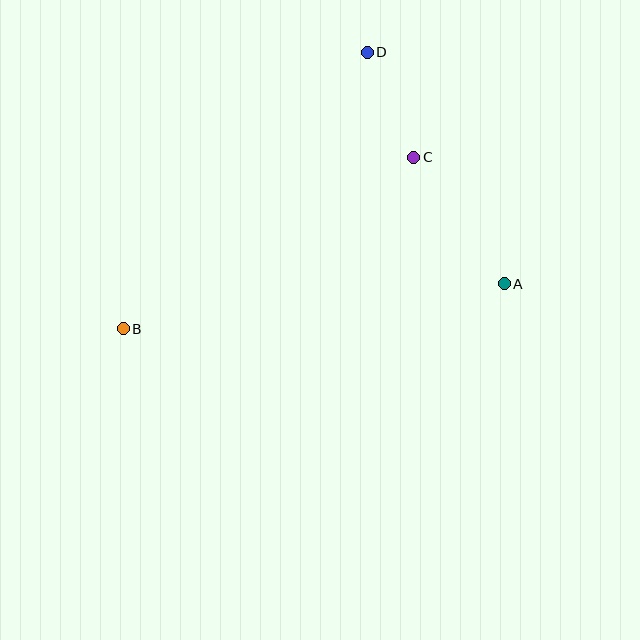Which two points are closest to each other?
Points C and D are closest to each other.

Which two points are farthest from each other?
Points A and B are farthest from each other.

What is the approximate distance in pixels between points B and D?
The distance between B and D is approximately 369 pixels.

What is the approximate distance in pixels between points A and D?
The distance between A and D is approximately 269 pixels.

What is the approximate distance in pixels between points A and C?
The distance between A and C is approximately 156 pixels.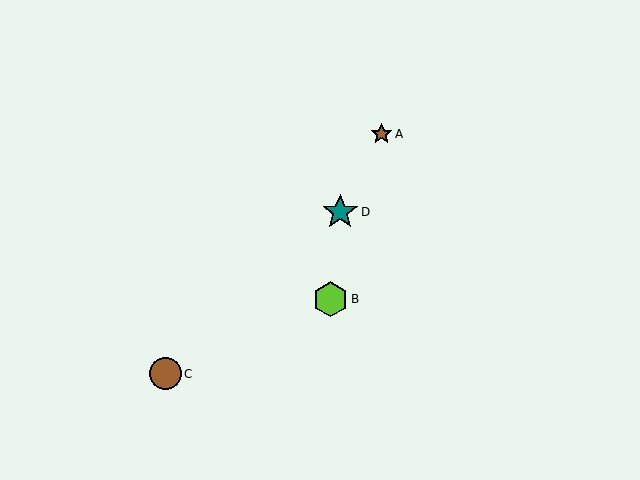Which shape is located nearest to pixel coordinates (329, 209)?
The teal star (labeled D) at (340, 212) is nearest to that location.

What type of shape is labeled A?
Shape A is a brown star.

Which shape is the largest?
The teal star (labeled D) is the largest.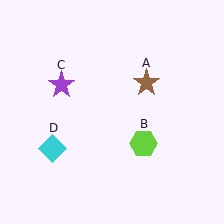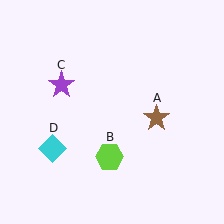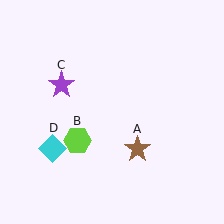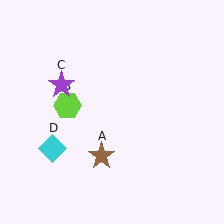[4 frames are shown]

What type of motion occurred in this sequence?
The brown star (object A), lime hexagon (object B) rotated clockwise around the center of the scene.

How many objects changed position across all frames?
2 objects changed position: brown star (object A), lime hexagon (object B).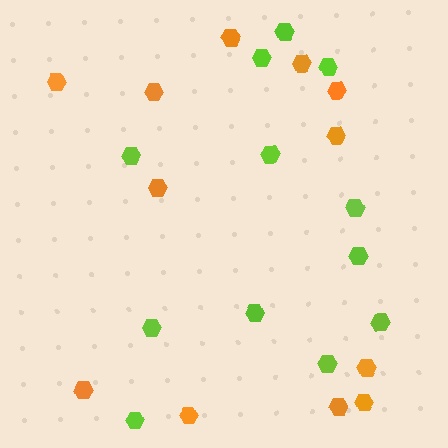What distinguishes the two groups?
There are 2 groups: one group of orange hexagons (12) and one group of lime hexagons (12).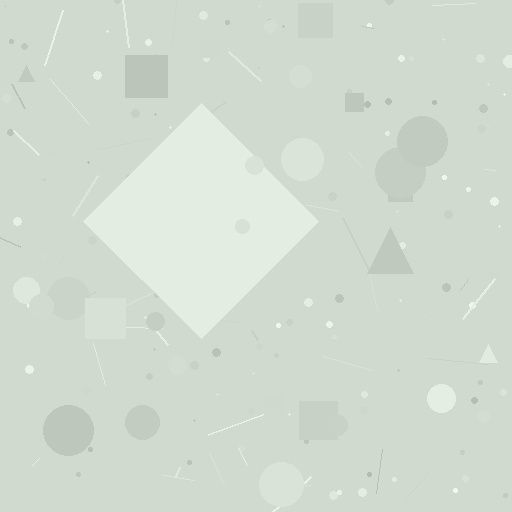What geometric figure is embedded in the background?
A diamond is embedded in the background.